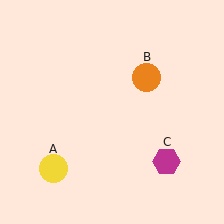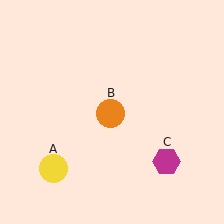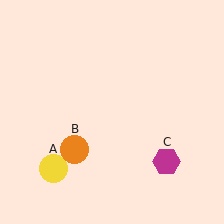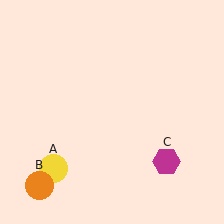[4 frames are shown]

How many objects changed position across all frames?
1 object changed position: orange circle (object B).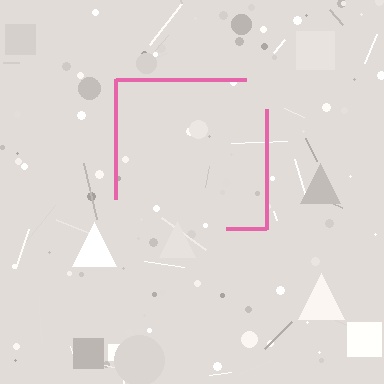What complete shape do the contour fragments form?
The contour fragments form a square.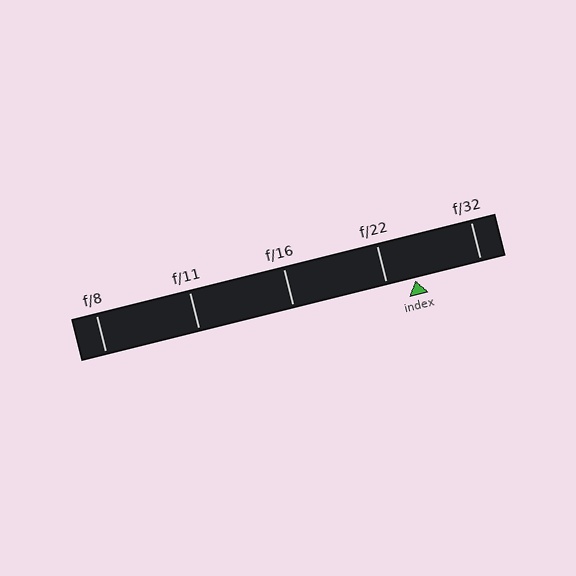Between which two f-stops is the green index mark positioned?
The index mark is between f/22 and f/32.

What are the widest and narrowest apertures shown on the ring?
The widest aperture shown is f/8 and the narrowest is f/32.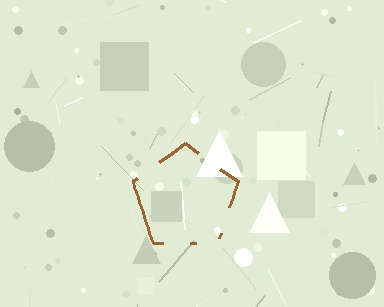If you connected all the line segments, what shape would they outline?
They would outline a pentagon.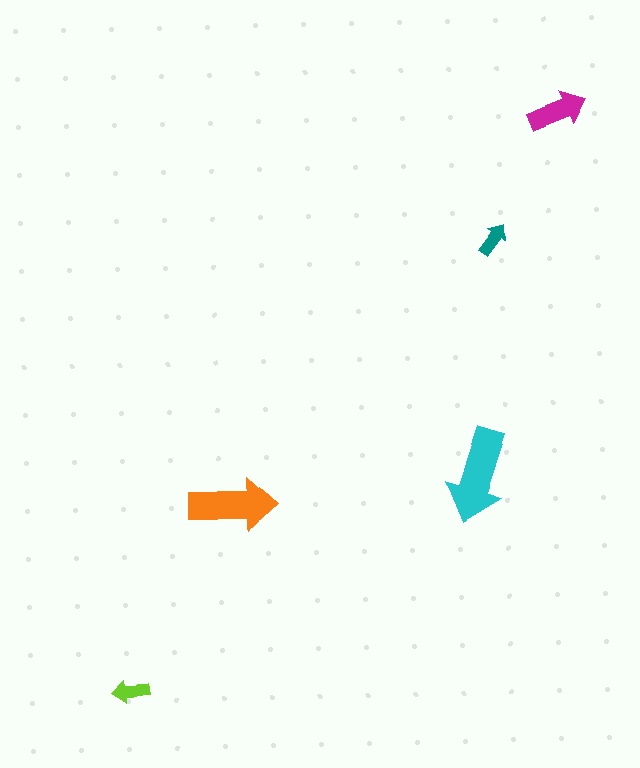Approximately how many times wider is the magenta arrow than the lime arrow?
About 1.5 times wider.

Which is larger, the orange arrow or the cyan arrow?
The cyan one.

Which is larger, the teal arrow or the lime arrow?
The lime one.